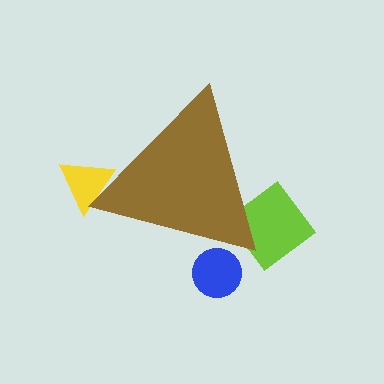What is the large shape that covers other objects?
A brown triangle.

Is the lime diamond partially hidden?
Yes, the lime diamond is partially hidden behind the brown triangle.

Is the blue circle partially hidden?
Yes, the blue circle is partially hidden behind the brown triangle.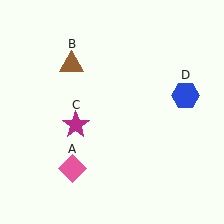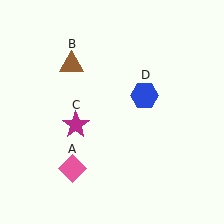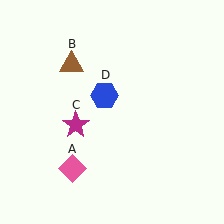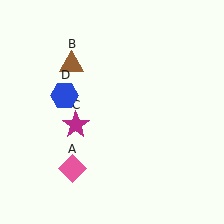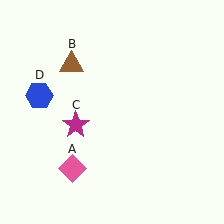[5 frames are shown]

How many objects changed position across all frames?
1 object changed position: blue hexagon (object D).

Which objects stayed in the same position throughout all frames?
Pink diamond (object A) and brown triangle (object B) and magenta star (object C) remained stationary.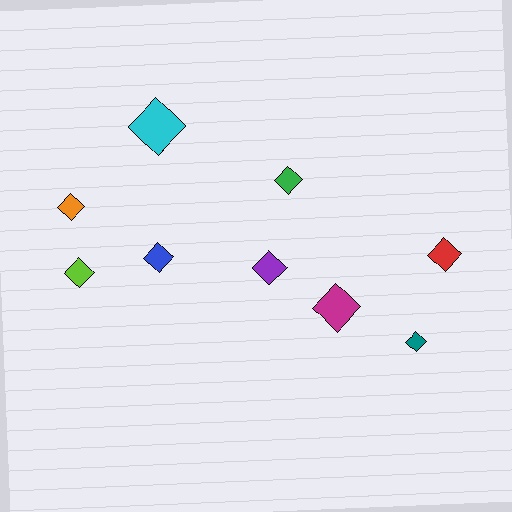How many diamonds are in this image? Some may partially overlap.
There are 9 diamonds.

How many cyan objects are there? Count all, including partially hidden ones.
There is 1 cyan object.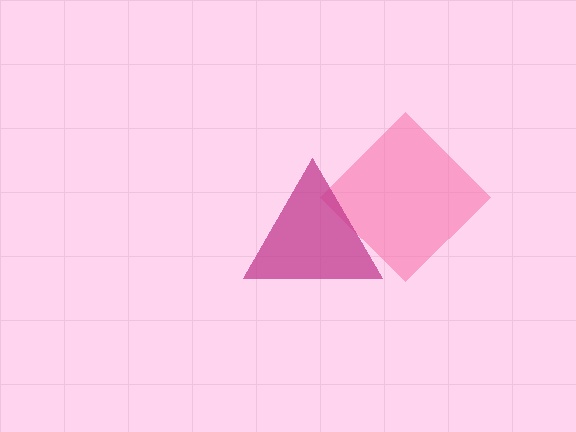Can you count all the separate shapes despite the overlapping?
Yes, there are 2 separate shapes.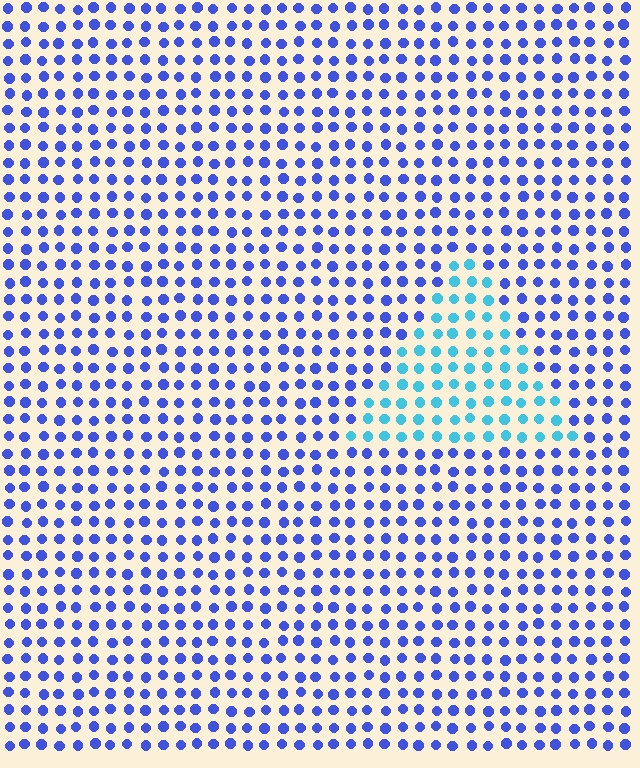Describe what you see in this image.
The image is filled with small blue elements in a uniform arrangement. A triangle-shaped region is visible where the elements are tinted to a slightly different hue, forming a subtle color boundary.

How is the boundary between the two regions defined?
The boundary is defined purely by a slight shift in hue (about 43 degrees). Spacing, size, and orientation are identical on both sides.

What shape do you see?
I see a triangle.